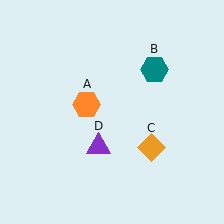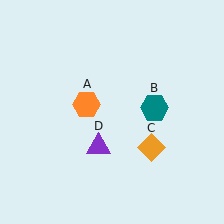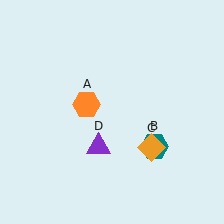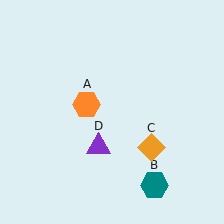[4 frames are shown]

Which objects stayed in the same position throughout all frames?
Orange hexagon (object A) and orange diamond (object C) and purple triangle (object D) remained stationary.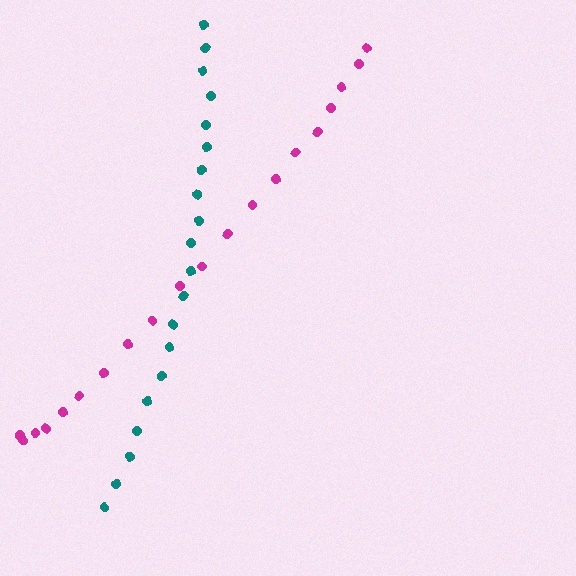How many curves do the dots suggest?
There are 2 distinct paths.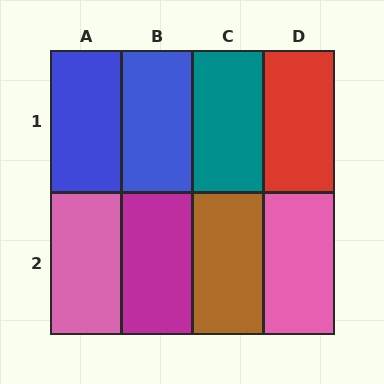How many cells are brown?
1 cell is brown.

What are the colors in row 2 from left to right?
Pink, magenta, brown, pink.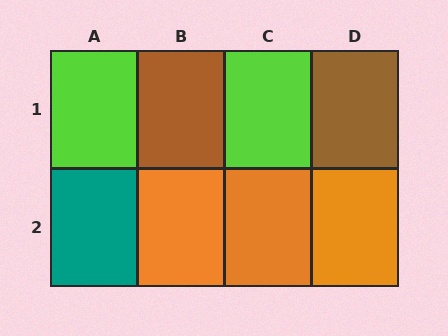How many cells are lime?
2 cells are lime.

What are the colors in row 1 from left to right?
Lime, brown, lime, brown.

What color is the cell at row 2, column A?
Teal.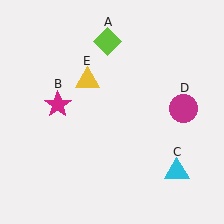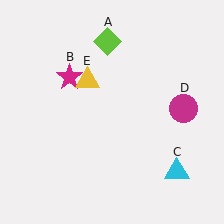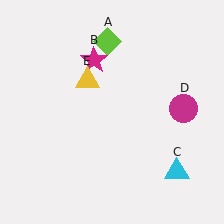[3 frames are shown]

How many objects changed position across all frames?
1 object changed position: magenta star (object B).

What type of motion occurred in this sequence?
The magenta star (object B) rotated clockwise around the center of the scene.